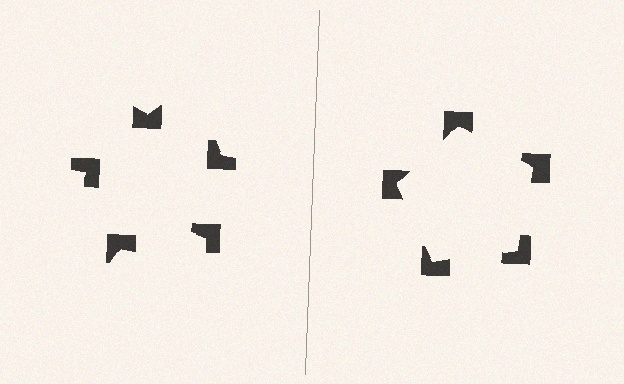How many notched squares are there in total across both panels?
10 — 5 on each side.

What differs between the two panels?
The notched squares are positioned identically on both sides; only the wedge orientations differ. On the right they align to a pentagon; on the left they are misaligned.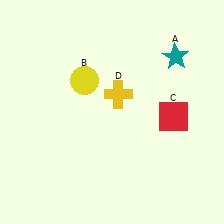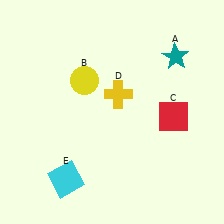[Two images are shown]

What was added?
A cyan square (E) was added in Image 2.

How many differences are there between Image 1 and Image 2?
There is 1 difference between the two images.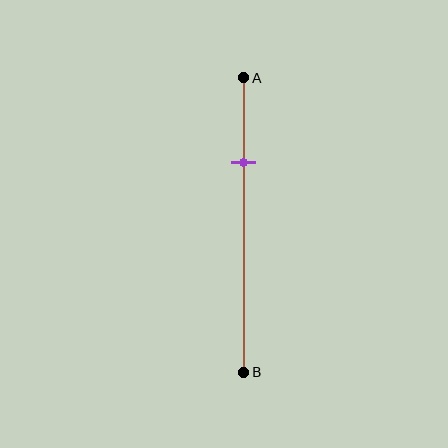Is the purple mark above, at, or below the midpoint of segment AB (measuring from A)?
The purple mark is above the midpoint of segment AB.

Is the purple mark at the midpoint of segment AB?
No, the mark is at about 30% from A, not at the 50% midpoint.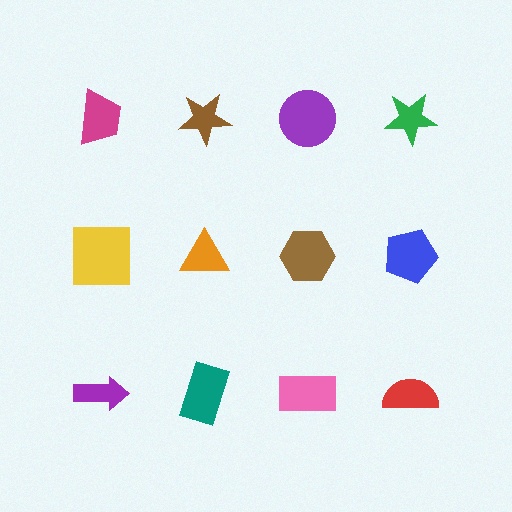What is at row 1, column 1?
A magenta trapezoid.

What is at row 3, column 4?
A red semicircle.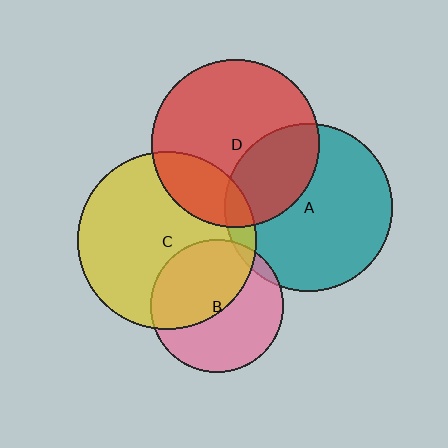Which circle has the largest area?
Circle C (yellow).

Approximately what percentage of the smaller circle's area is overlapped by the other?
Approximately 5%.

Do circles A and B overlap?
Yes.